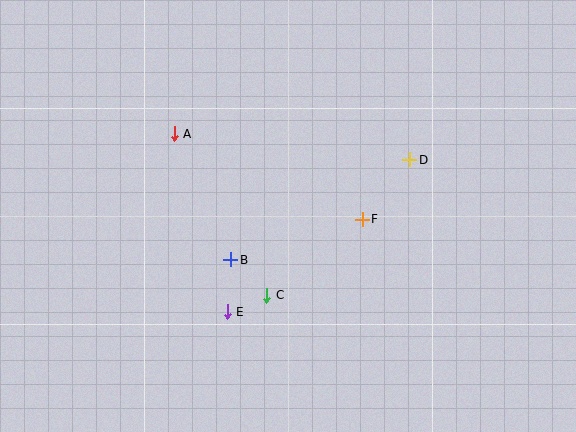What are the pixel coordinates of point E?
Point E is at (227, 312).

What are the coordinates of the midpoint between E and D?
The midpoint between E and D is at (318, 236).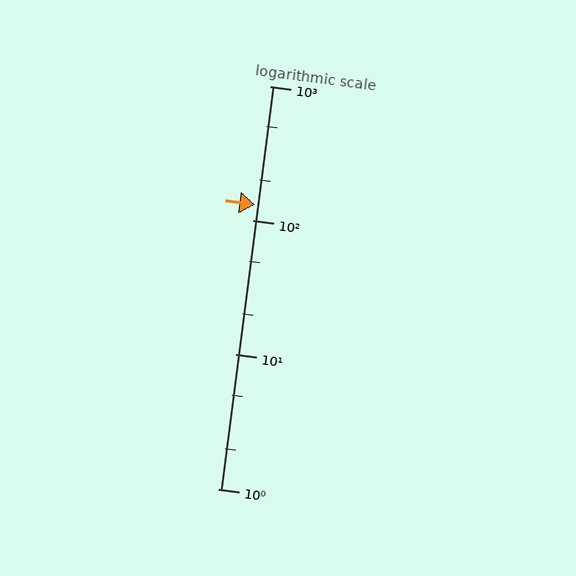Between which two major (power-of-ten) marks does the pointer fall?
The pointer is between 100 and 1000.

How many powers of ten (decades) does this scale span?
The scale spans 3 decades, from 1 to 1000.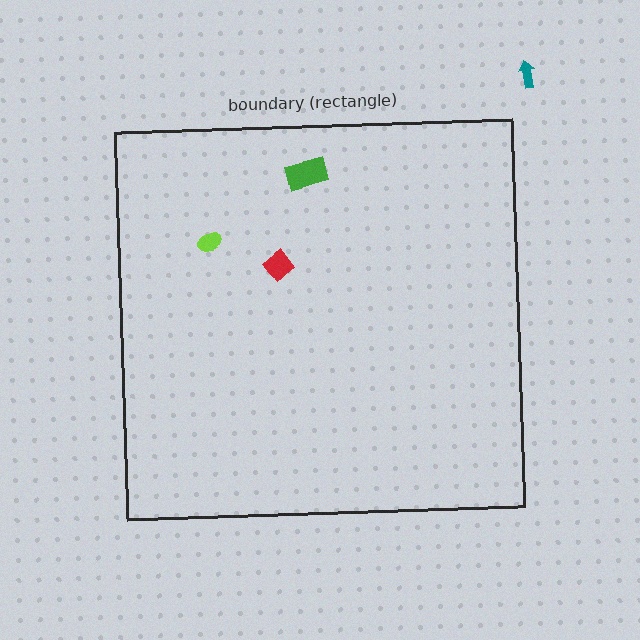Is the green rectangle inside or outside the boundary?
Inside.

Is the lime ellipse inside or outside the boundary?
Inside.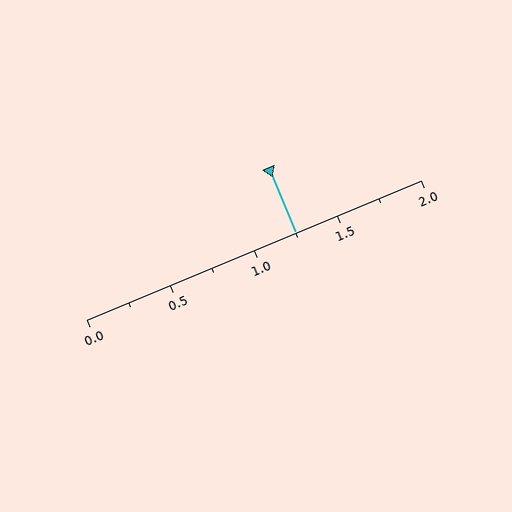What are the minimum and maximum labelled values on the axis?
The axis runs from 0.0 to 2.0.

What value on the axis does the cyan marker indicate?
The marker indicates approximately 1.25.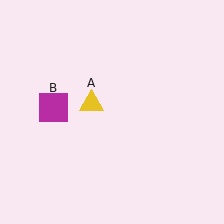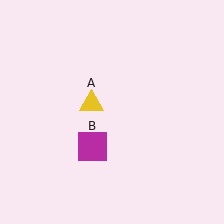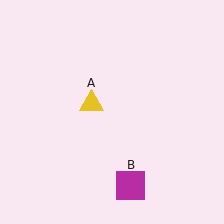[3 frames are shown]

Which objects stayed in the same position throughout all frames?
Yellow triangle (object A) remained stationary.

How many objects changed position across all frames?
1 object changed position: magenta square (object B).